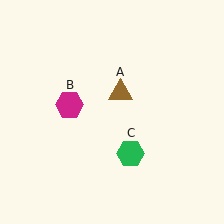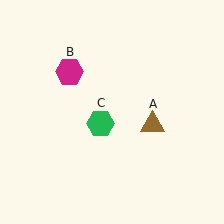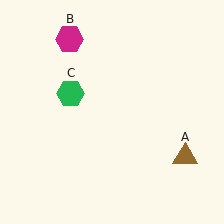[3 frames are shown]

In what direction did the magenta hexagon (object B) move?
The magenta hexagon (object B) moved up.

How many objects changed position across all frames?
3 objects changed position: brown triangle (object A), magenta hexagon (object B), green hexagon (object C).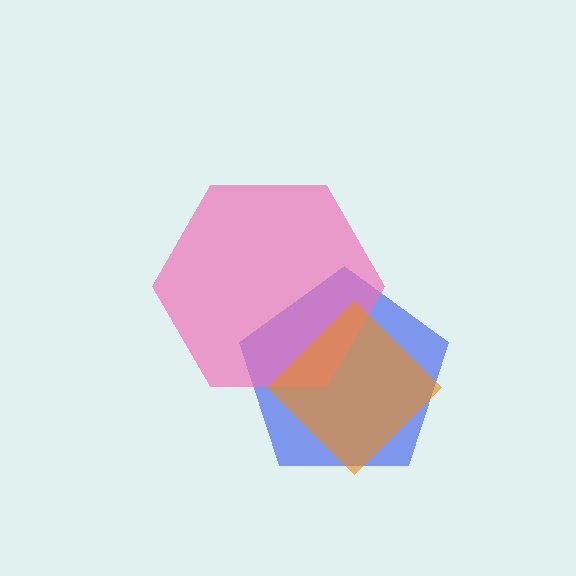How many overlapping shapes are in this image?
There are 3 overlapping shapes in the image.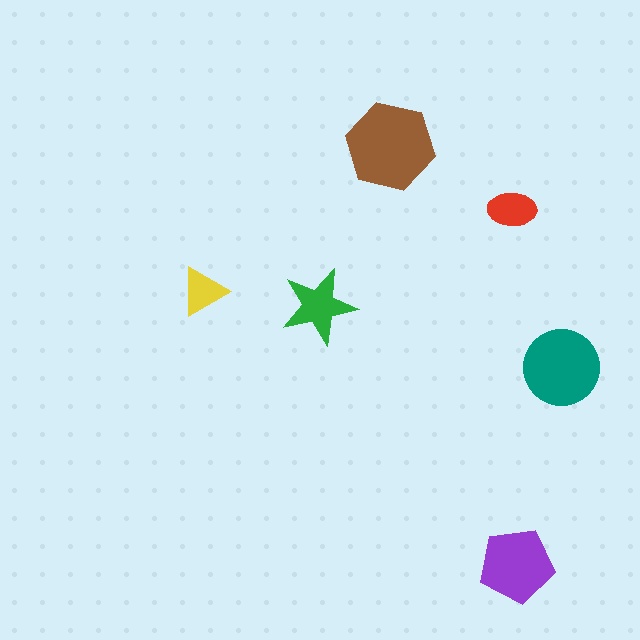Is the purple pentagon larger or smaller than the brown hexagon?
Smaller.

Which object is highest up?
The brown hexagon is topmost.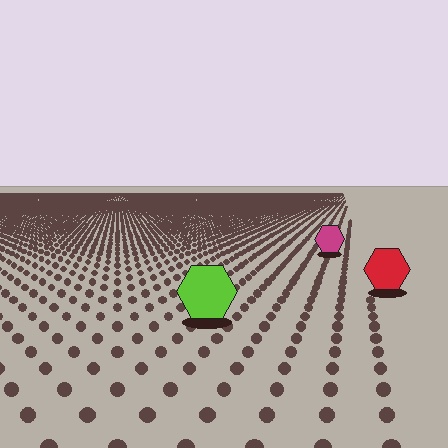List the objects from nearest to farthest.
From nearest to farthest: the lime hexagon, the red hexagon, the magenta hexagon.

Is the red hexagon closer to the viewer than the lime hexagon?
No. The lime hexagon is closer — you can tell from the texture gradient: the ground texture is coarser near it.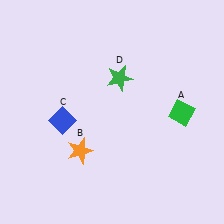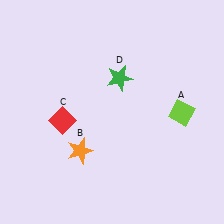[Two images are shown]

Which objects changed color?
A changed from green to lime. C changed from blue to red.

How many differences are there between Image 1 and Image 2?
There are 2 differences between the two images.